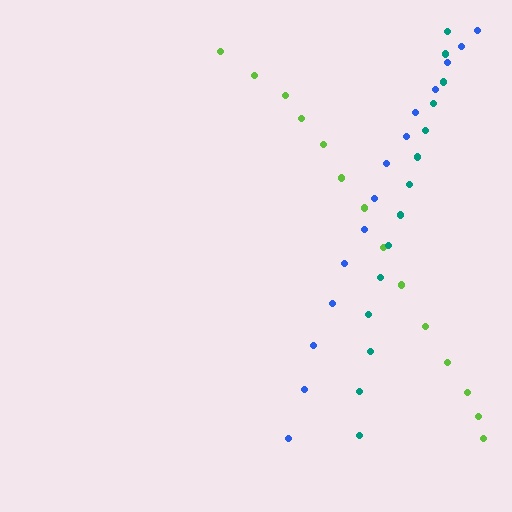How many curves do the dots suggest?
There are 3 distinct paths.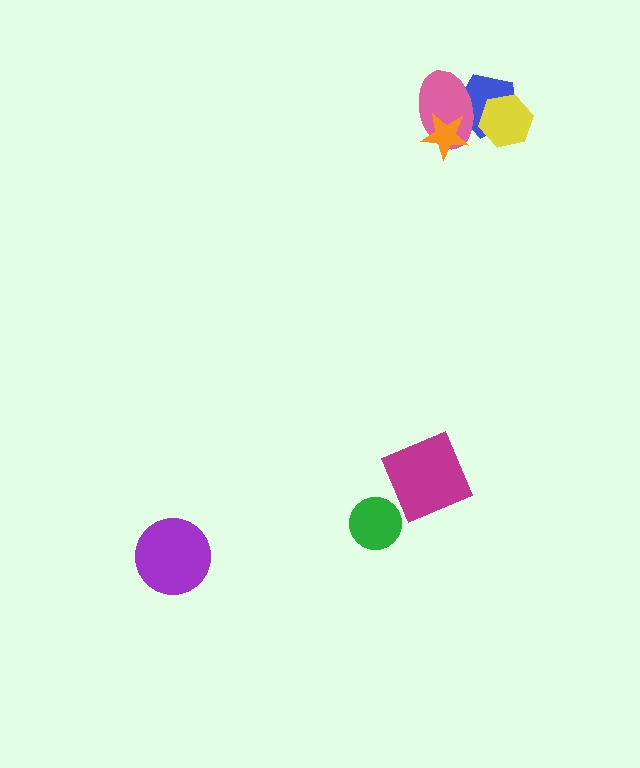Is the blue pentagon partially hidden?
Yes, it is partially covered by another shape.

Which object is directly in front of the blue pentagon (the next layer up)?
The pink ellipse is directly in front of the blue pentagon.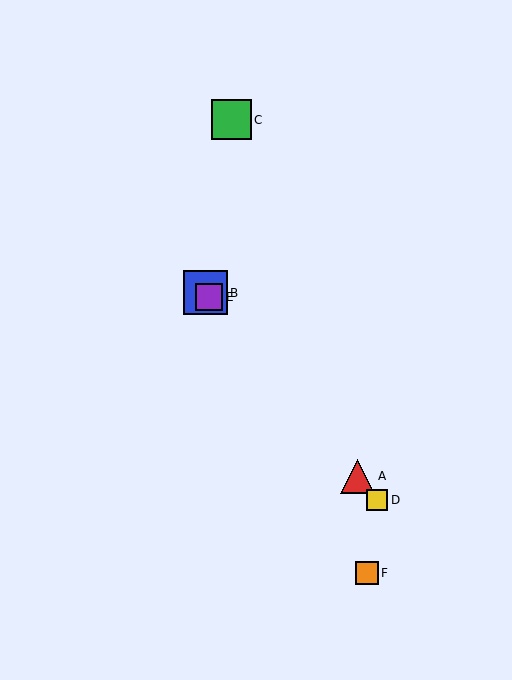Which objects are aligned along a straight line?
Objects A, B, D, E are aligned along a straight line.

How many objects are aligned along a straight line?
4 objects (A, B, D, E) are aligned along a straight line.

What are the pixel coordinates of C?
Object C is at (231, 120).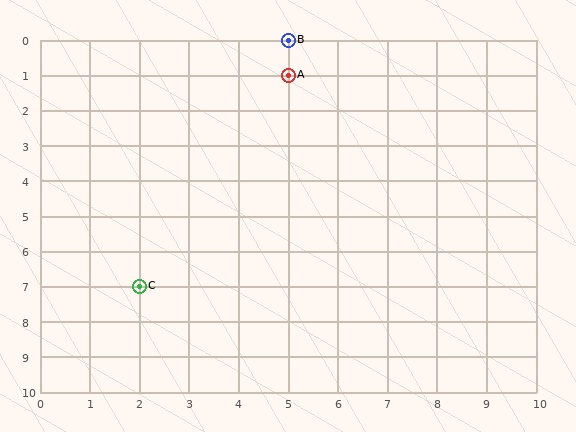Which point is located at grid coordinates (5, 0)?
Point B is at (5, 0).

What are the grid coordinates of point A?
Point A is at grid coordinates (5, 1).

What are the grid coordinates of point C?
Point C is at grid coordinates (2, 7).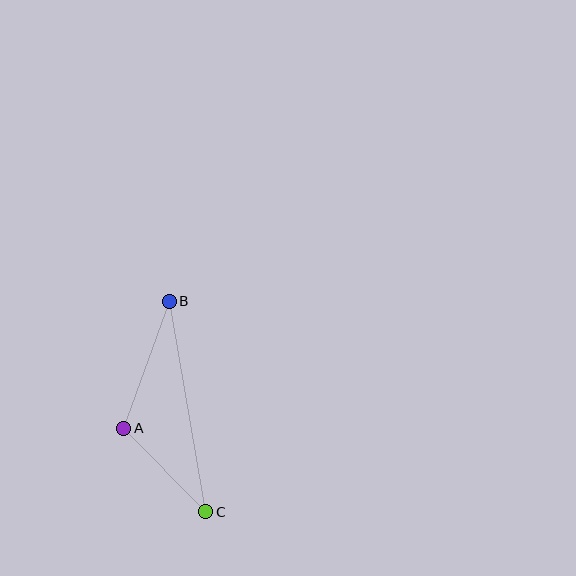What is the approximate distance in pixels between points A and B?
The distance between A and B is approximately 135 pixels.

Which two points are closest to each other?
Points A and C are closest to each other.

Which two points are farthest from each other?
Points B and C are farthest from each other.